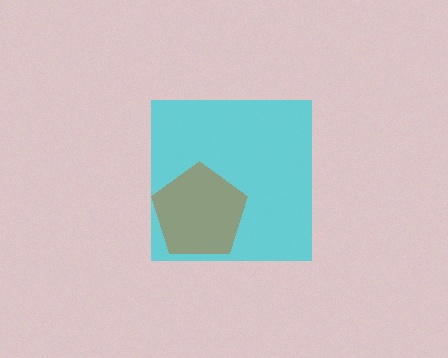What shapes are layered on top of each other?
The layered shapes are: a cyan square, a brown pentagon.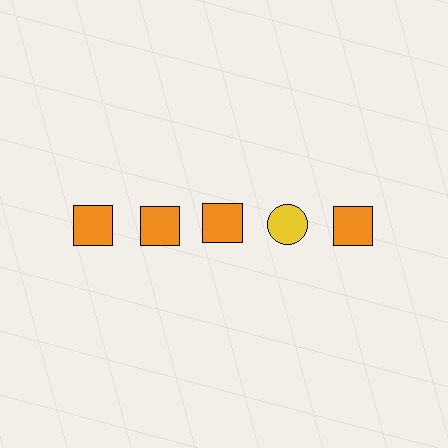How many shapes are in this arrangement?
There are 5 shapes arranged in a grid pattern.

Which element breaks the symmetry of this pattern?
The yellow circle in the top row, second from right column breaks the symmetry. All other shapes are orange squares.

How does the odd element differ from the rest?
It differs in both color (yellow instead of orange) and shape (circle instead of square).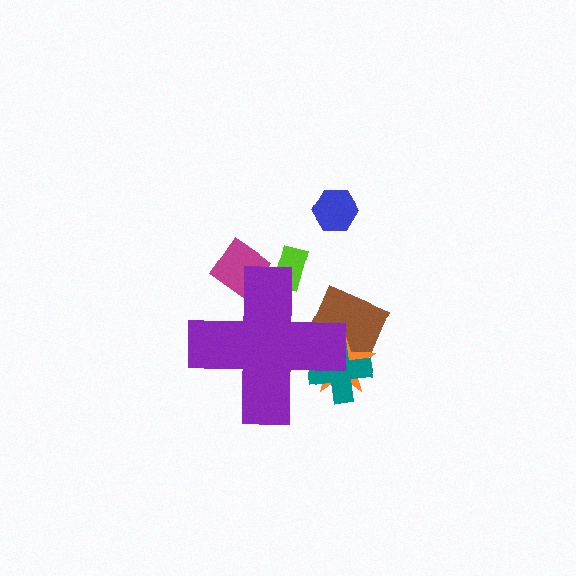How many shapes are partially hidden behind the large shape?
5 shapes are partially hidden.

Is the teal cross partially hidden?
Yes, the teal cross is partially hidden behind the purple cross.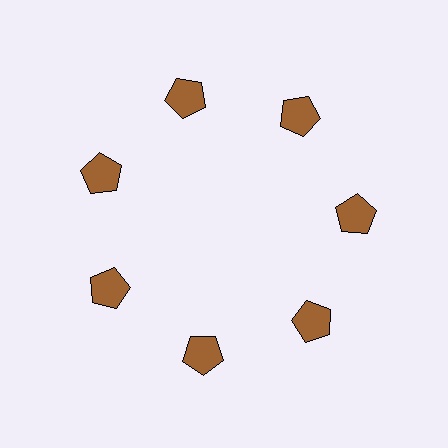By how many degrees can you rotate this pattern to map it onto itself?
The pattern maps onto itself every 51 degrees of rotation.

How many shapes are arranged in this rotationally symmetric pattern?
There are 7 shapes, arranged in 7 groups of 1.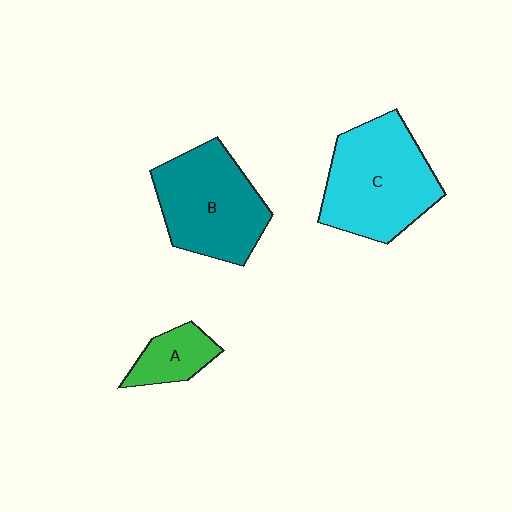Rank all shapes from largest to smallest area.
From largest to smallest: C (cyan), B (teal), A (green).